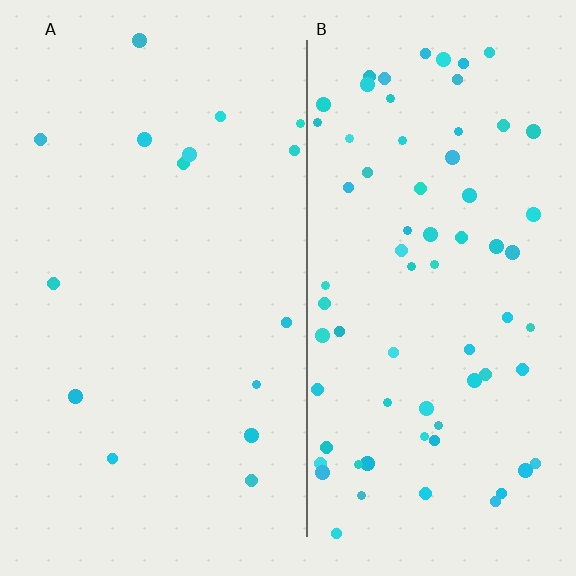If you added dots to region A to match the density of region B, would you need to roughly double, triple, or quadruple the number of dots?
Approximately quadruple.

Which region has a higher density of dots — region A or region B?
B (the right).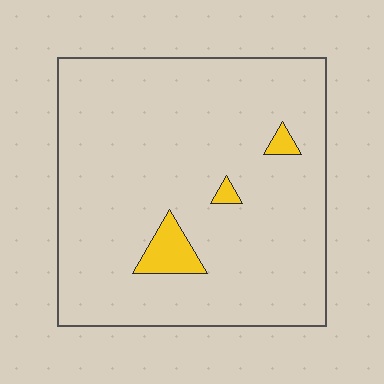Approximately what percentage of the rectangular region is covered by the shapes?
Approximately 5%.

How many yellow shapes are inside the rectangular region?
3.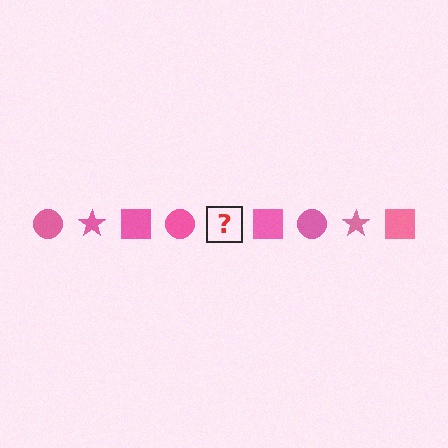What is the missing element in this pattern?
The missing element is a pink star.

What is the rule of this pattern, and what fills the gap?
The rule is that the pattern cycles through circle, star, square shapes in pink. The gap should be filled with a pink star.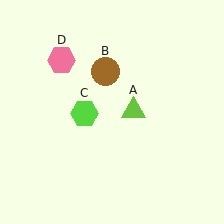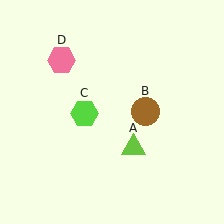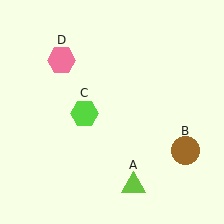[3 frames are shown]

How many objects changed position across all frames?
2 objects changed position: lime triangle (object A), brown circle (object B).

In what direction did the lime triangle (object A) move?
The lime triangle (object A) moved down.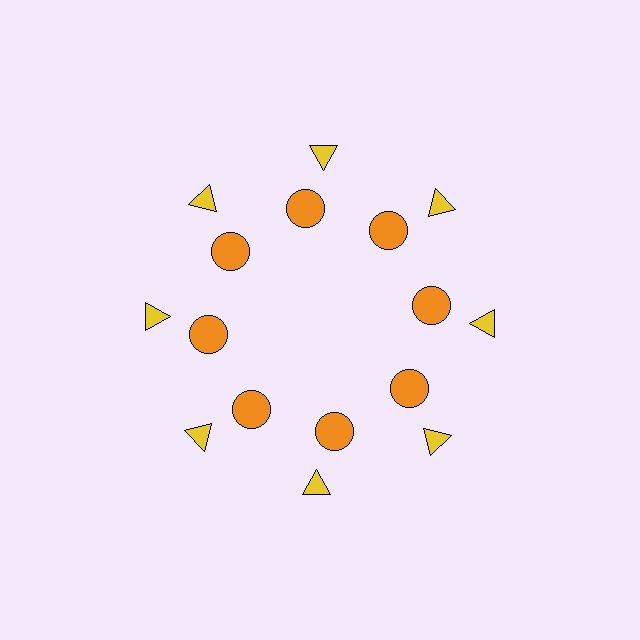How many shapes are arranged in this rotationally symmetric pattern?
There are 16 shapes, arranged in 8 groups of 2.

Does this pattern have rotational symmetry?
Yes, this pattern has 8-fold rotational symmetry. It looks the same after rotating 45 degrees around the center.